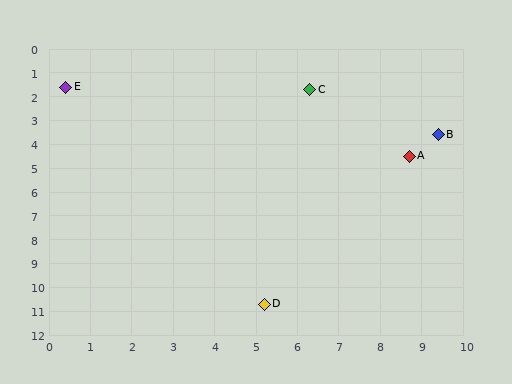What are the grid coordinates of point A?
Point A is at approximately (8.7, 4.5).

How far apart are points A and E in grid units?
Points A and E are about 8.8 grid units apart.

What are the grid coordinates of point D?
Point D is at approximately (5.2, 10.7).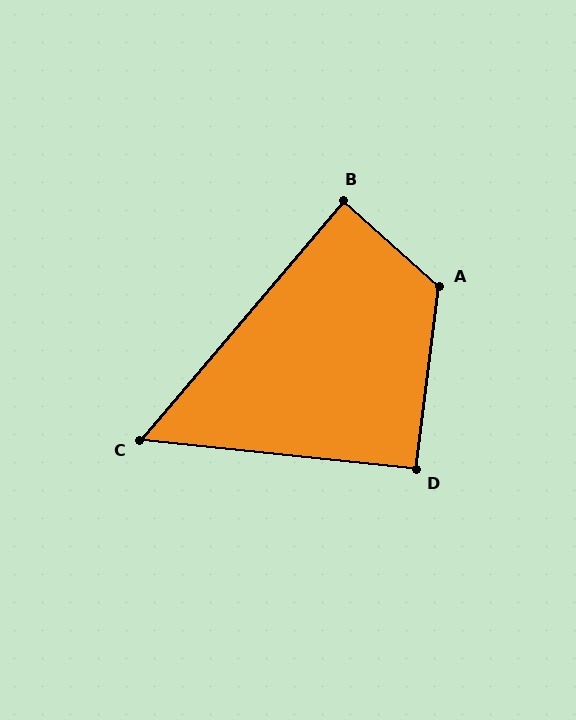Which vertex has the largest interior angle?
A, at approximately 124 degrees.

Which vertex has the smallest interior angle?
C, at approximately 56 degrees.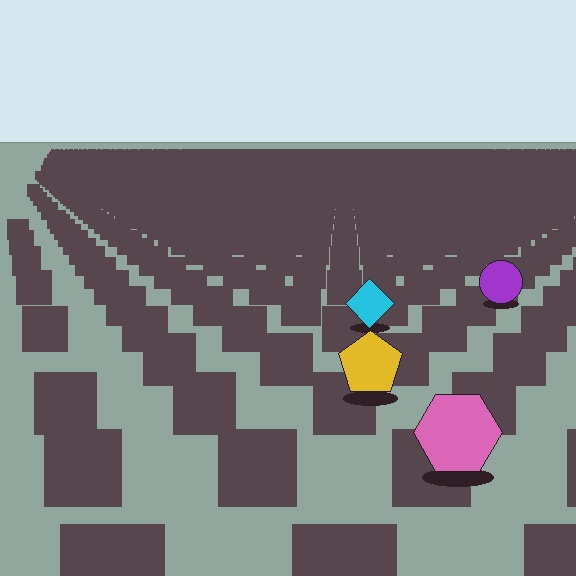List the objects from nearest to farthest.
From nearest to farthest: the pink hexagon, the yellow pentagon, the cyan diamond, the purple circle.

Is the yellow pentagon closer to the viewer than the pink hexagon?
No. The pink hexagon is closer — you can tell from the texture gradient: the ground texture is coarser near it.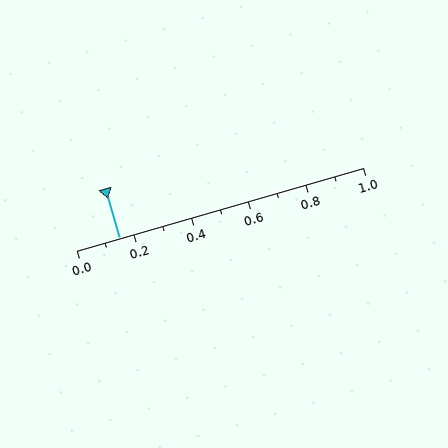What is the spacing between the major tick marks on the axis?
The major ticks are spaced 0.2 apart.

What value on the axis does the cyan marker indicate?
The marker indicates approximately 0.15.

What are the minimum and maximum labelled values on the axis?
The axis runs from 0.0 to 1.0.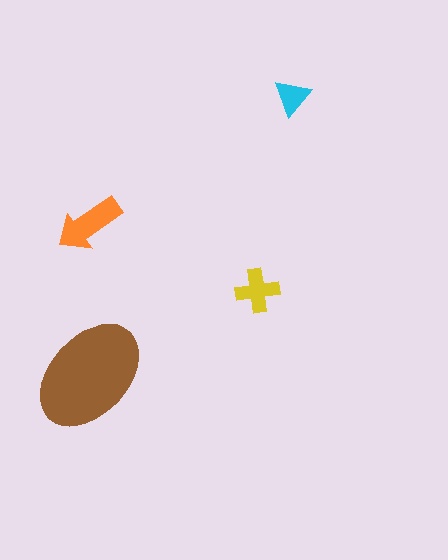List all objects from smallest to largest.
The cyan triangle, the yellow cross, the orange arrow, the brown ellipse.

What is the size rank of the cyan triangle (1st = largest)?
4th.